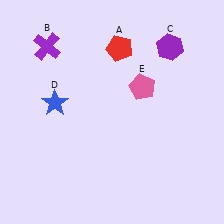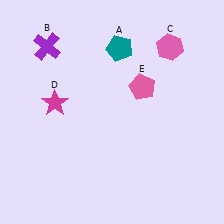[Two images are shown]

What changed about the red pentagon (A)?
In Image 1, A is red. In Image 2, it changed to teal.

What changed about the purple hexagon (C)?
In Image 1, C is purple. In Image 2, it changed to pink.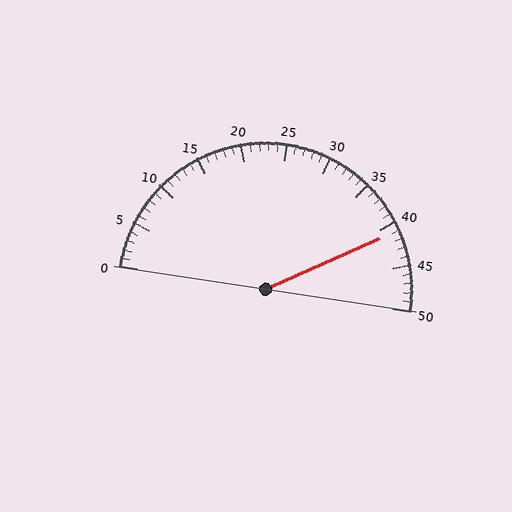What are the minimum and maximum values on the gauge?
The gauge ranges from 0 to 50.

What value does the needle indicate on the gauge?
The needle indicates approximately 41.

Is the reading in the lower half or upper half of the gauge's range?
The reading is in the upper half of the range (0 to 50).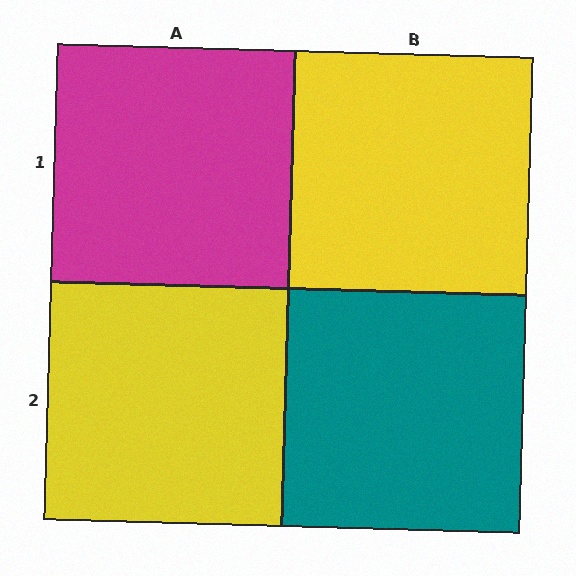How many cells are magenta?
1 cell is magenta.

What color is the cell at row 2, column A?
Yellow.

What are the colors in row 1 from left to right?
Magenta, yellow.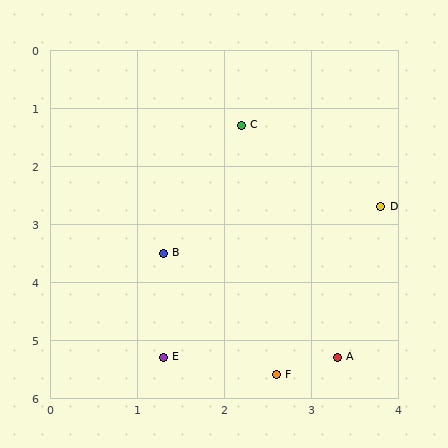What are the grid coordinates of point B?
Point B is at approximately (1.3, 3.5).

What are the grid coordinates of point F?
Point F is at approximately (2.6, 5.6).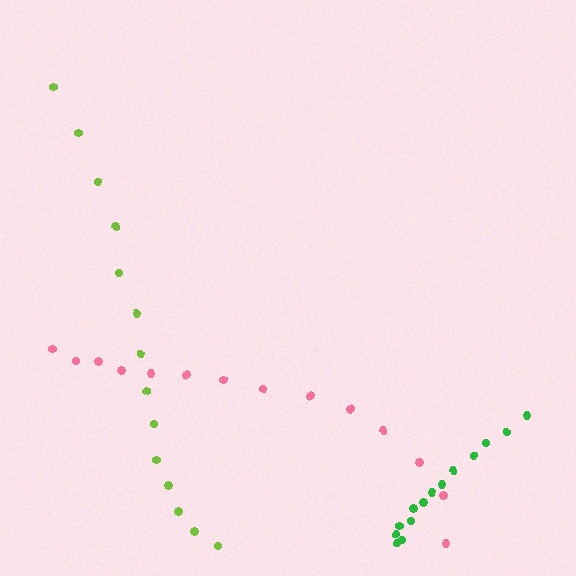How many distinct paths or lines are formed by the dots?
There are 3 distinct paths.